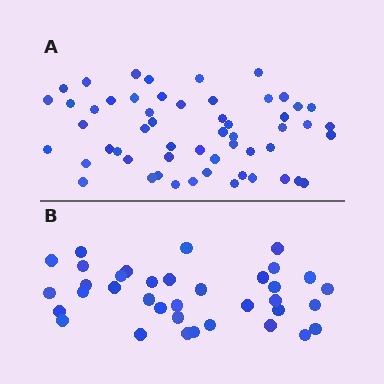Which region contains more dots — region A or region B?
Region A (the top region) has more dots.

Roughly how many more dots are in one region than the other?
Region A has approximately 20 more dots than region B.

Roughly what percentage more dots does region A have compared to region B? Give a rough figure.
About 55% more.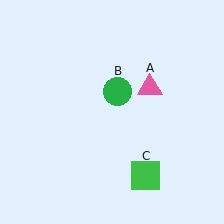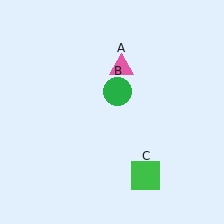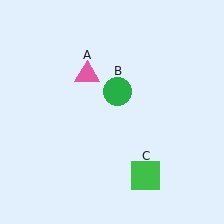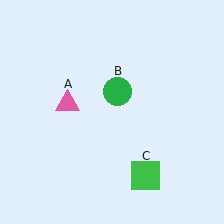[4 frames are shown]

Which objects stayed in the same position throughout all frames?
Green circle (object B) and green square (object C) remained stationary.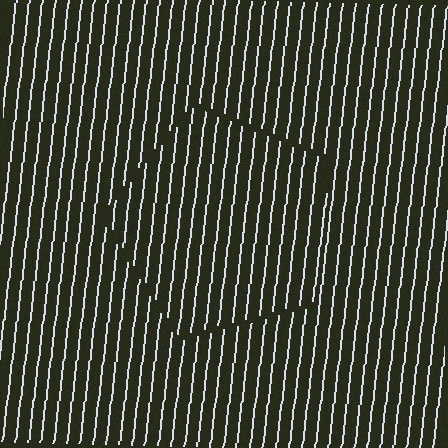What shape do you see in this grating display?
An illusory pentagon. The interior of the shape contains the same grating, shifted by half a period — the contour is defined by the phase discontinuity where line-ends from the inner and outer gratings abut.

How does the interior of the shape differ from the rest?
The interior of the shape contains the same grating, shifted by half a period — the contour is defined by the phase discontinuity where line-ends from the inner and outer gratings abut.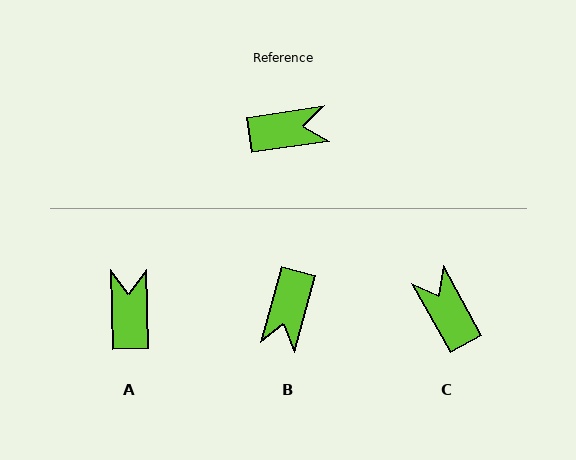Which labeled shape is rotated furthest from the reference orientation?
B, about 114 degrees away.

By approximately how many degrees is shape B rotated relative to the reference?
Approximately 114 degrees clockwise.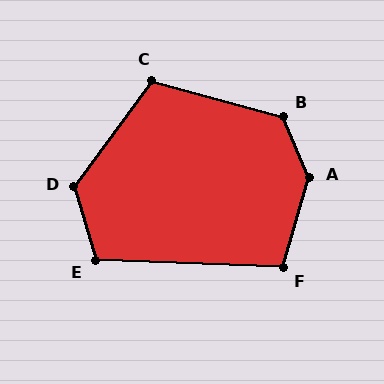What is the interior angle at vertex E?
Approximately 108 degrees (obtuse).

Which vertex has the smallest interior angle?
F, at approximately 104 degrees.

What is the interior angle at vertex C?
Approximately 111 degrees (obtuse).